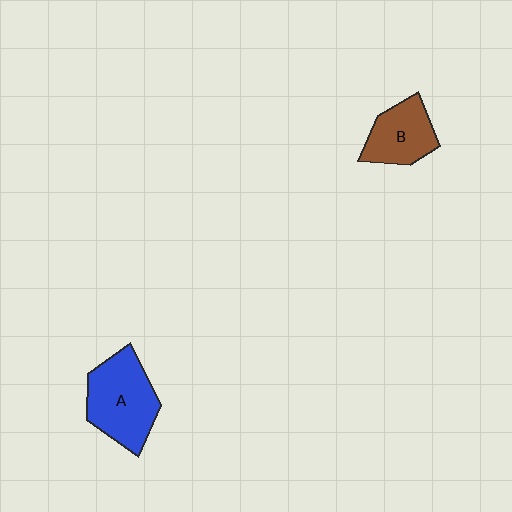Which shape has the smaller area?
Shape B (brown).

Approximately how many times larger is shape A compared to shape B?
Approximately 1.5 times.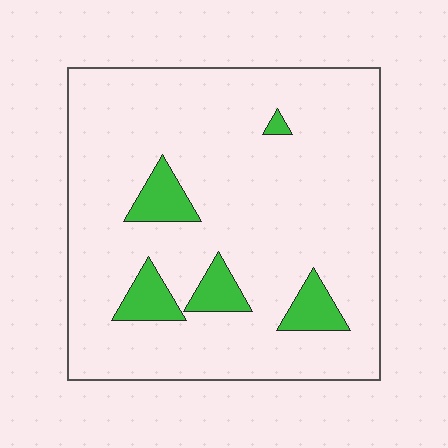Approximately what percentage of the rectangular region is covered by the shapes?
Approximately 10%.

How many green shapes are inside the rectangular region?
5.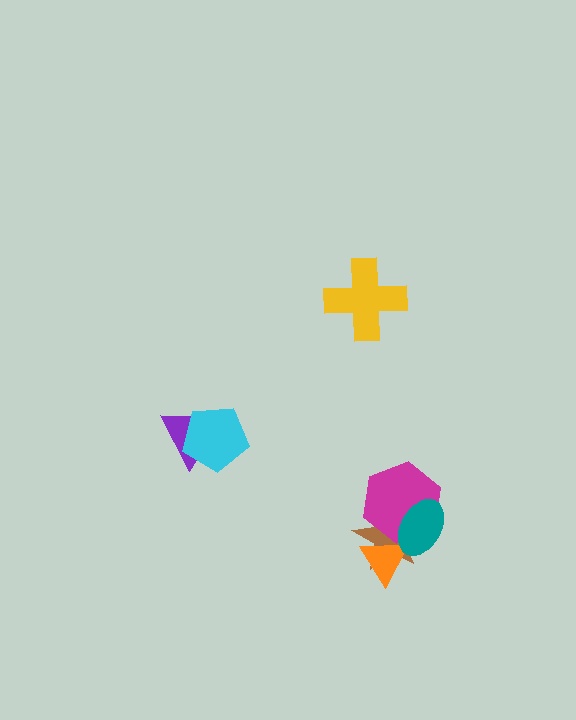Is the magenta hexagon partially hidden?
Yes, it is partially covered by another shape.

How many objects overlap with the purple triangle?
1 object overlaps with the purple triangle.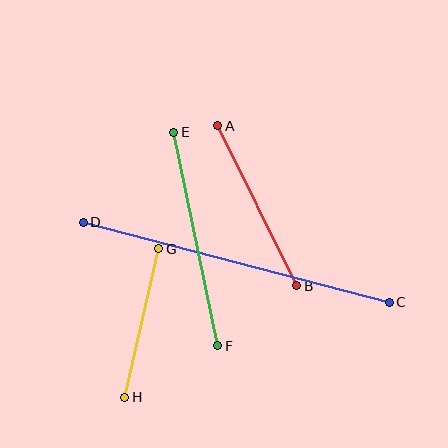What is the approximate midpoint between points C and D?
The midpoint is at approximately (236, 262) pixels.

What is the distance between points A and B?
The distance is approximately 179 pixels.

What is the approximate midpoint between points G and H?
The midpoint is at approximately (142, 323) pixels.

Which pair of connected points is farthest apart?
Points C and D are farthest apart.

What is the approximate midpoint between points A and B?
The midpoint is at approximately (257, 206) pixels.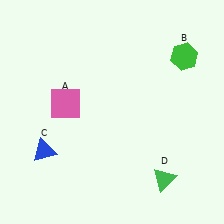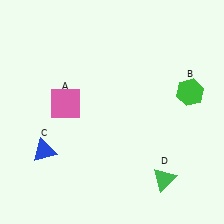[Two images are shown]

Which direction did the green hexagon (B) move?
The green hexagon (B) moved down.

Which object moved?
The green hexagon (B) moved down.